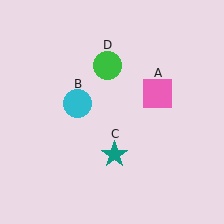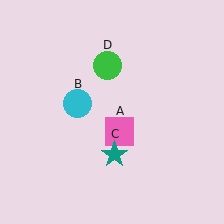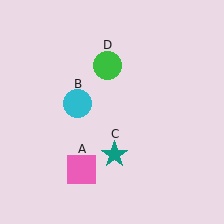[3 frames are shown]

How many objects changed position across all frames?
1 object changed position: pink square (object A).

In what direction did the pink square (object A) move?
The pink square (object A) moved down and to the left.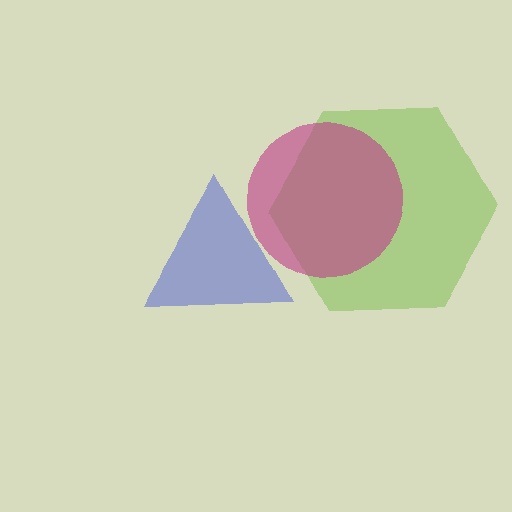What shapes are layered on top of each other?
The layered shapes are: a lime hexagon, a blue triangle, a magenta circle.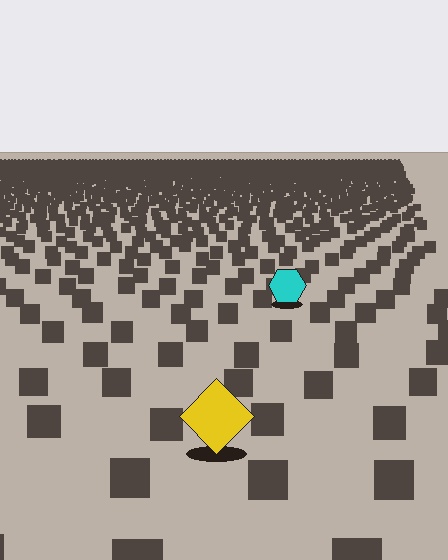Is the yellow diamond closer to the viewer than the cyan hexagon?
Yes. The yellow diamond is closer — you can tell from the texture gradient: the ground texture is coarser near it.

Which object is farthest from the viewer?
The cyan hexagon is farthest from the viewer. It appears smaller and the ground texture around it is denser.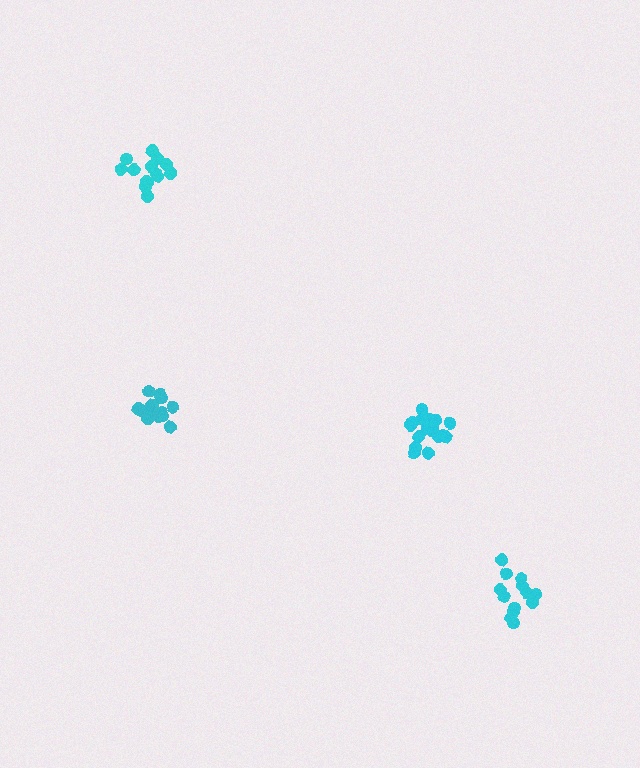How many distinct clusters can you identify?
There are 4 distinct clusters.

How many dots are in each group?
Group 1: 14 dots, Group 2: 14 dots, Group 3: 14 dots, Group 4: 18 dots (60 total).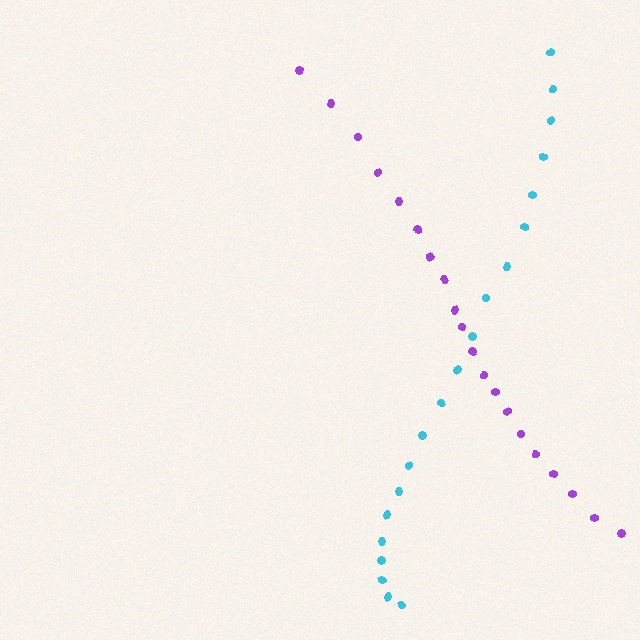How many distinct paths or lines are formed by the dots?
There are 2 distinct paths.